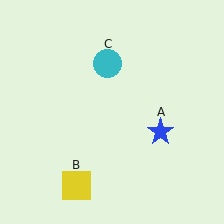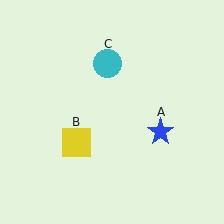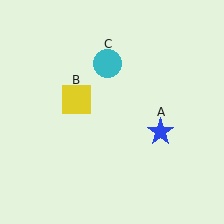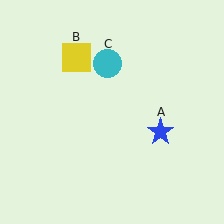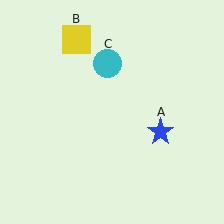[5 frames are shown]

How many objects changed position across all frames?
1 object changed position: yellow square (object B).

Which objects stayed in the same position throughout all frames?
Blue star (object A) and cyan circle (object C) remained stationary.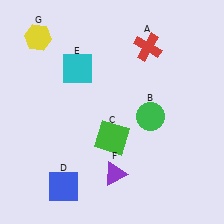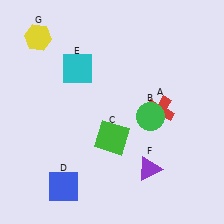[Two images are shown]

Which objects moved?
The objects that moved are: the red cross (A), the purple triangle (F).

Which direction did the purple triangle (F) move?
The purple triangle (F) moved right.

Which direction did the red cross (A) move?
The red cross (A) moved down.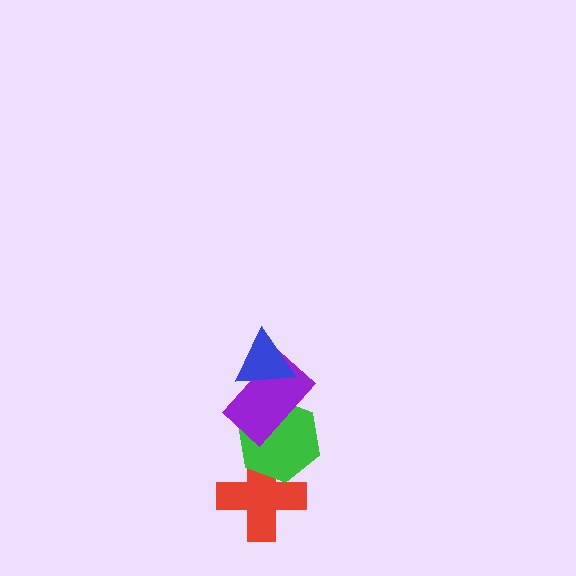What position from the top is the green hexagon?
The green hexagon is 3rd from the top.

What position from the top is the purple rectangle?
The purple rectangle is 2nd from the top.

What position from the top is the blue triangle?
The blue triangle is 1st from the top.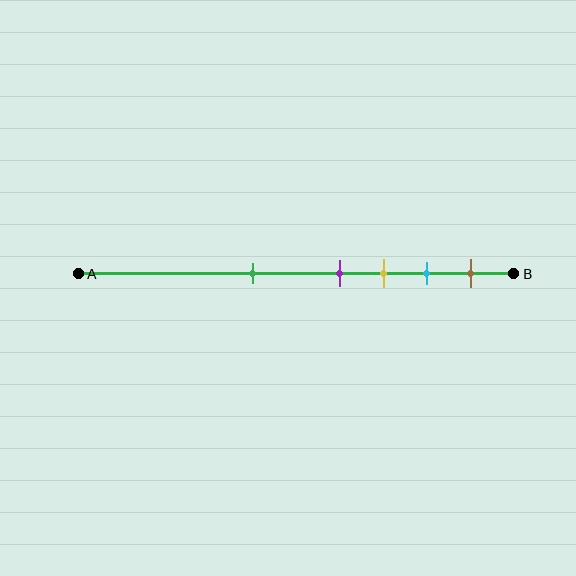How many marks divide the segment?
There are 5 marks dividing the segment.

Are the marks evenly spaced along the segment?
No, the marks are not evenly spaced.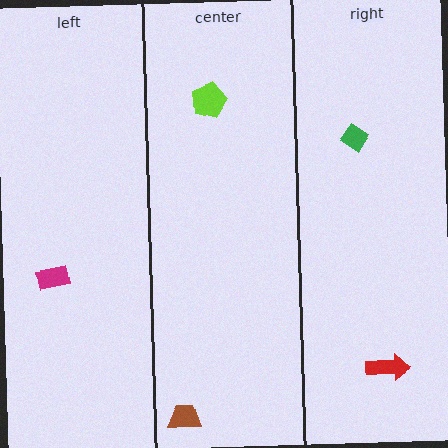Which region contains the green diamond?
The right region.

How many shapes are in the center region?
2.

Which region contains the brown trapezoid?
The center region.